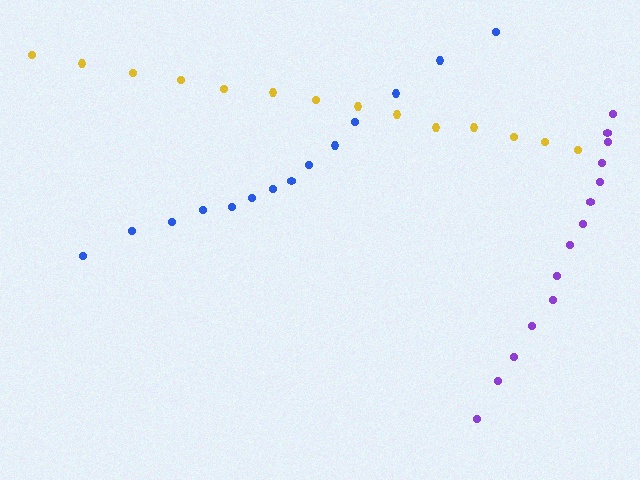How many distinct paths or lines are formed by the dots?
There are 3 distinct paths.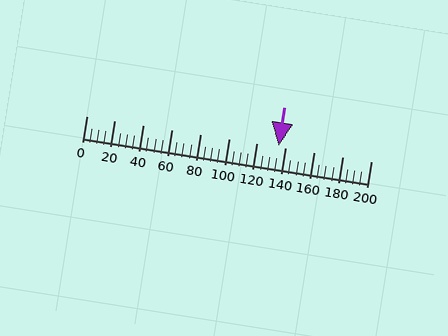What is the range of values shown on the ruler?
The ruler shows values from 0 to 200.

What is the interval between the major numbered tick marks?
The major tick marks are spaced 20 units apart.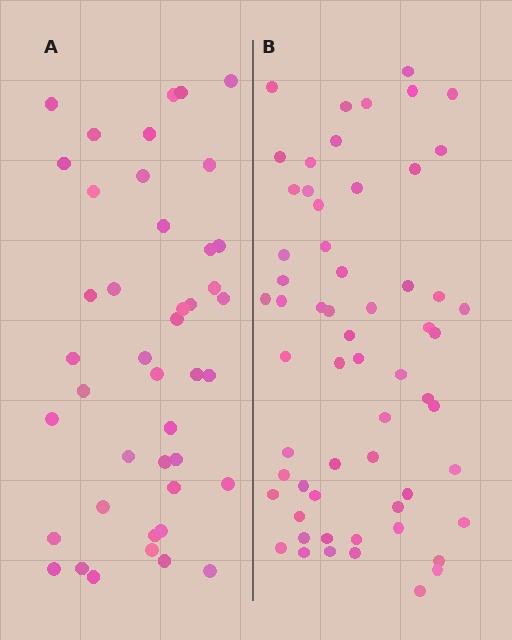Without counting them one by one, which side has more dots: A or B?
Region B (the right region) has more dots.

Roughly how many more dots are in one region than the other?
Region B has approximately 15 more dots than region A.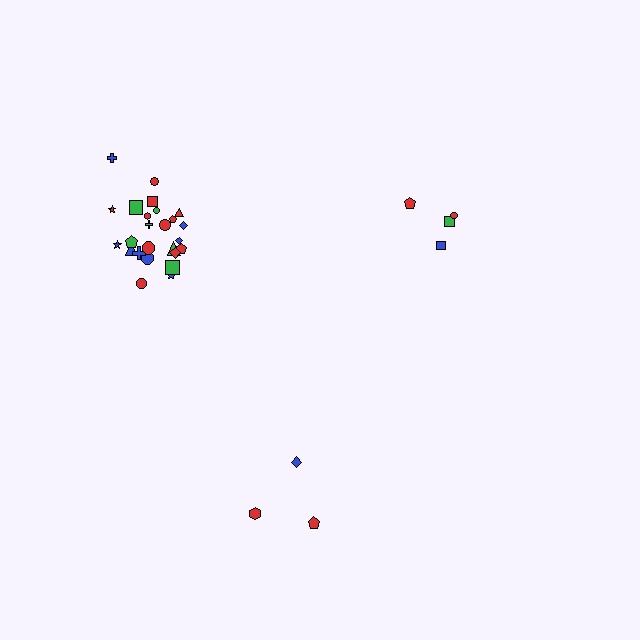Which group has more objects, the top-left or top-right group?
The top-left group.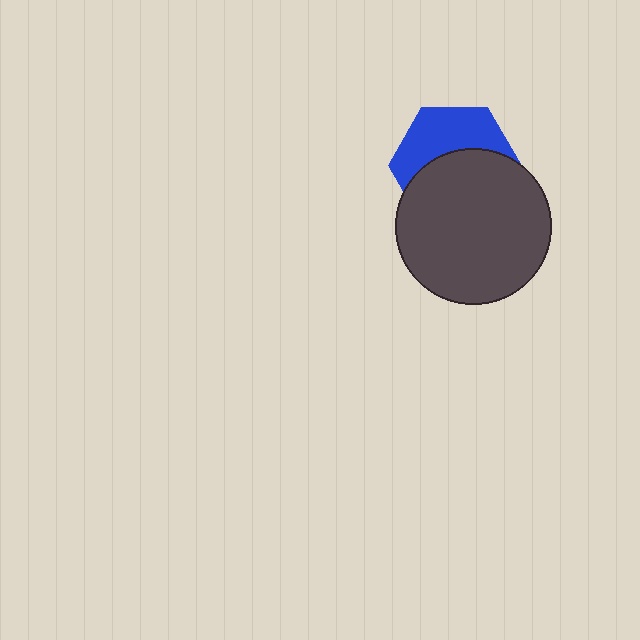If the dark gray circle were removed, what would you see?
You would see the complete blue hexagon.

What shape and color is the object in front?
The object in front is a dark gray circle.